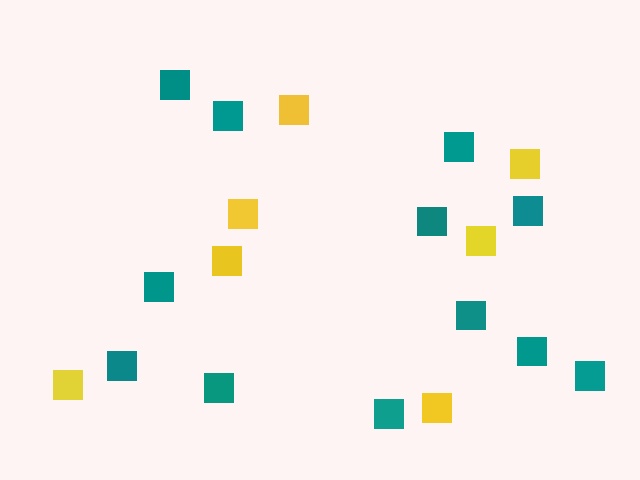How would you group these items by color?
There are 2 groups: one group of teal squares (12) and one group of yellow squares (7).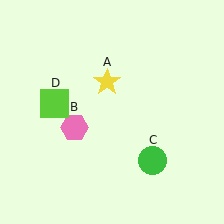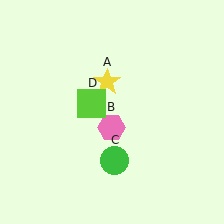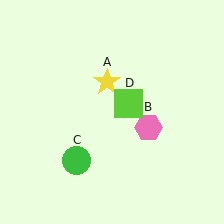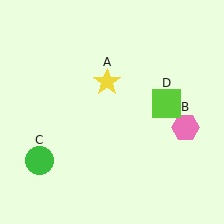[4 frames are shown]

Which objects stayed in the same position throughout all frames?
Yellow star (object A) remained stationary.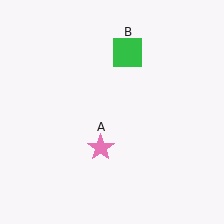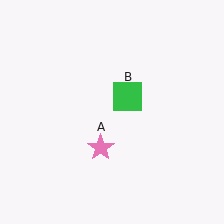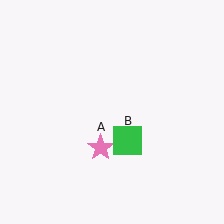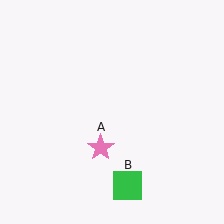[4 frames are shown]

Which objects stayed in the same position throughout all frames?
Pink star (object A) remained stationary.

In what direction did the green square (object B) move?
The green square (object B) moved down.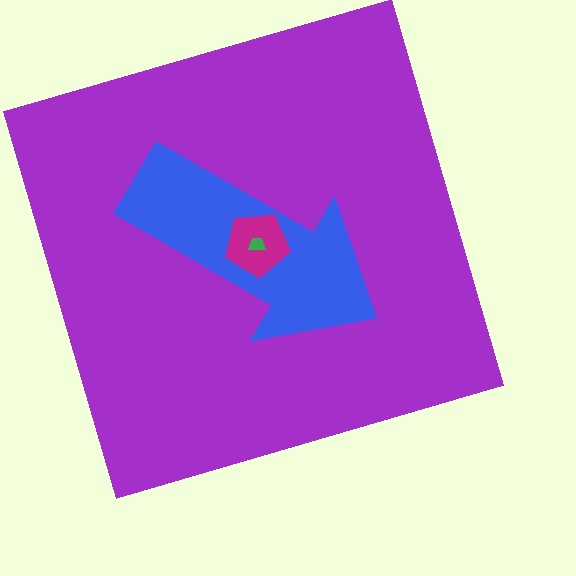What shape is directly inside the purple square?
The blue arrow.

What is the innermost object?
The green trapezoid.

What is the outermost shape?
The purple square.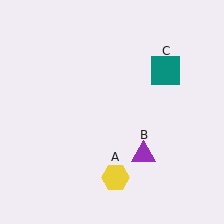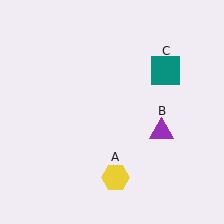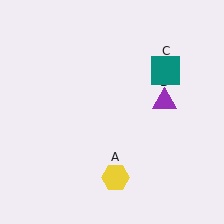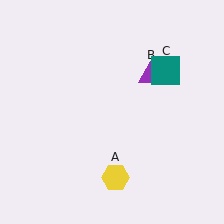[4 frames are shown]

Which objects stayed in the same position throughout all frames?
Yellow hexagon (object A) and teal square (object C) remained stationary.